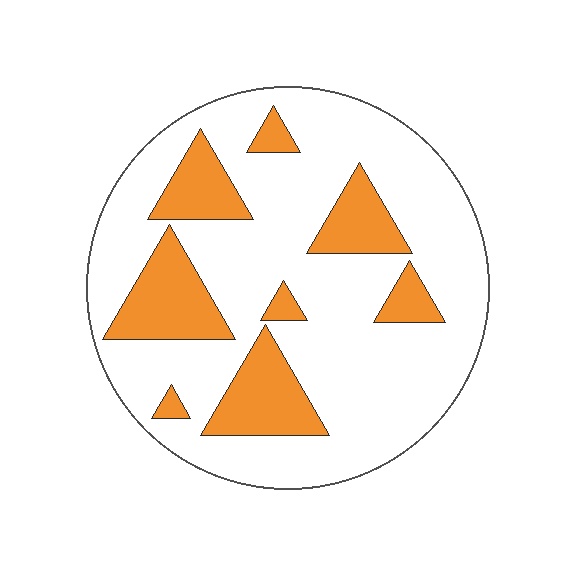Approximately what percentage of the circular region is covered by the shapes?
Approximately 25%.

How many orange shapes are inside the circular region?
8.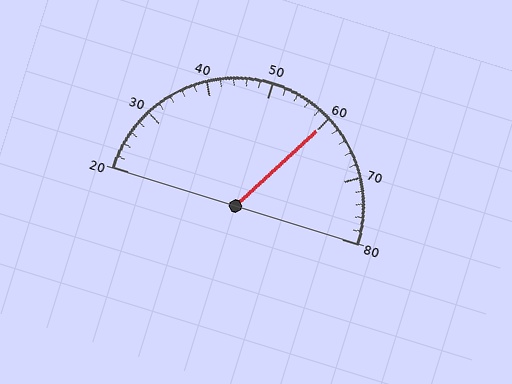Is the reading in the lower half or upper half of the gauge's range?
The reading is in the upper half of the range (20 to 80).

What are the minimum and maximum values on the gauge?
The gauge ranges from 20 to 80.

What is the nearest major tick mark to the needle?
The nearest major tick mark is 60.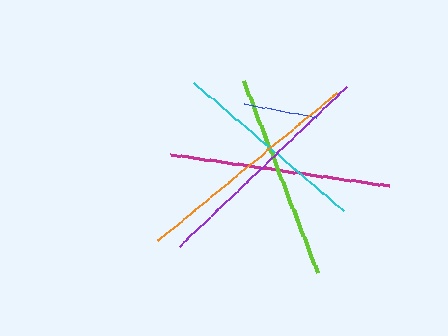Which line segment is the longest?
The orange line is the longest at approximately 233 pixels.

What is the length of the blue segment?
The blue segment is approximately 74 pixels long.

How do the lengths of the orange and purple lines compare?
The orange and purple lines are approximately the same length.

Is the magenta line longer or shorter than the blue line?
The magenta line is longer than the blue line.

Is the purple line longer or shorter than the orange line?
The orange line is longer than the purple line.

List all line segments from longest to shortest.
From longest to shortest: orange, purple, magenta, lime, cyan, blue.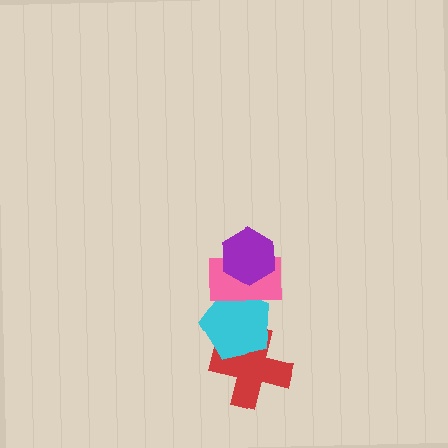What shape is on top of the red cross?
The cyan pentagon is on top of the red cross.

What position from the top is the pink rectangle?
The pink rectangle is 2nd from the top.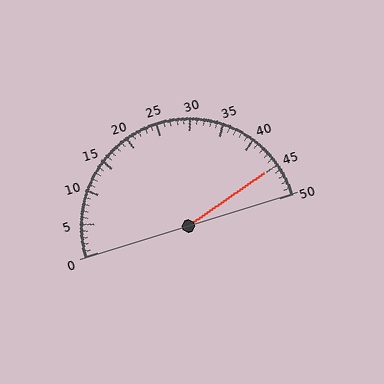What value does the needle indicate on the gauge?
The needle indicates approximately 45.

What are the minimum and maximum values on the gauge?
The gauge ranges from 0 to 50.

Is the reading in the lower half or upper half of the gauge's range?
The reading is in the upper half of the range (0 to 50).